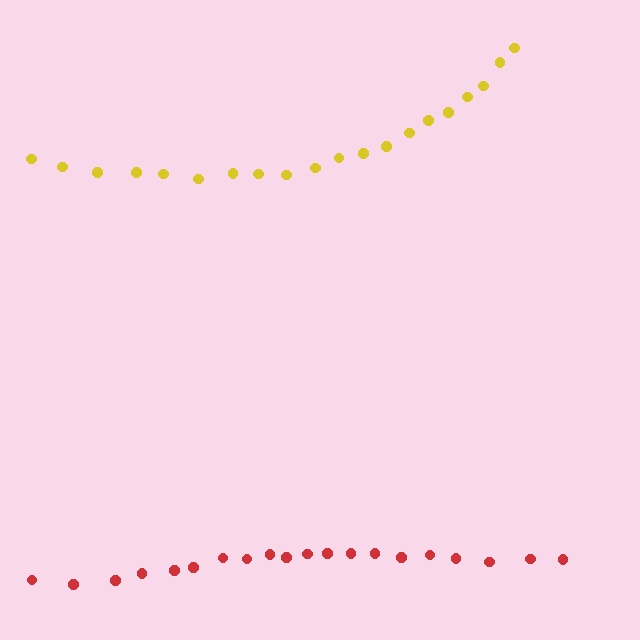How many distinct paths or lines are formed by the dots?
There are 2 distinct paths.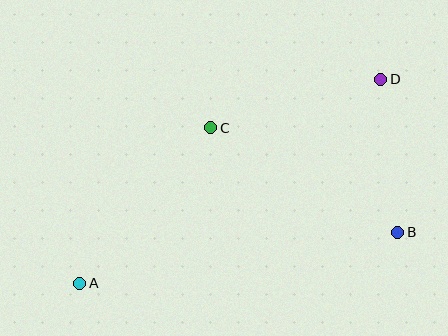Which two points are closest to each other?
Points B and D are closest to each other.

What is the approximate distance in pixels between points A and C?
The distance between A and C is approximately 204 pixels.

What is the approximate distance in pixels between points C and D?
The distance between C and D is approximately 176 pixels.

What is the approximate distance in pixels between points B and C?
The distance between B and C is approximately 214 pixels.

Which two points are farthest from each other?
Points A and D are farthest from each other.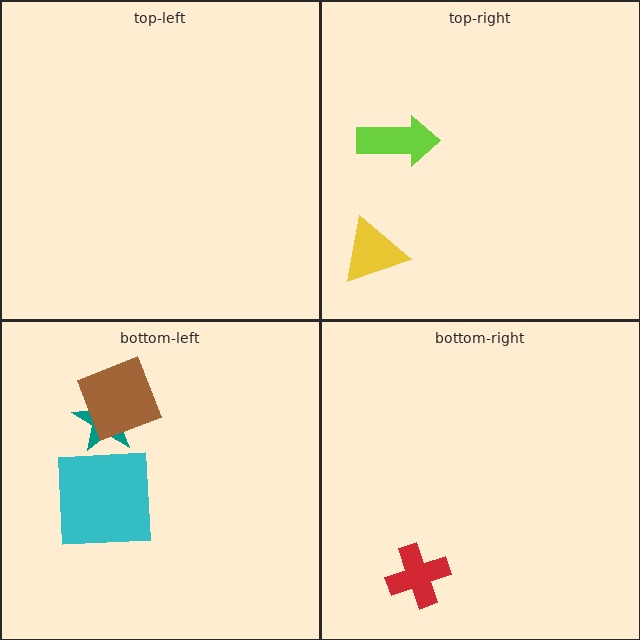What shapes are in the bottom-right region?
The red cross.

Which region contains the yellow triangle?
The top-right region.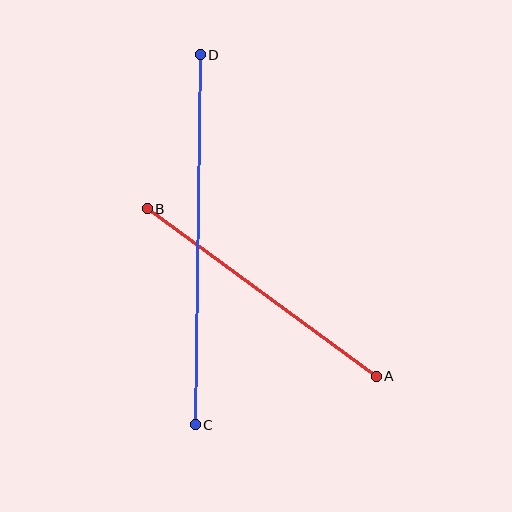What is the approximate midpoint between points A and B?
The midpoint is at approximately (262, 293) pixels.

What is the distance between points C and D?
The distance is approximately 370 pixels.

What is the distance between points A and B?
The distance is approximately 283 pixels.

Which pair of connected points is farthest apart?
Points C and D are farthest apart.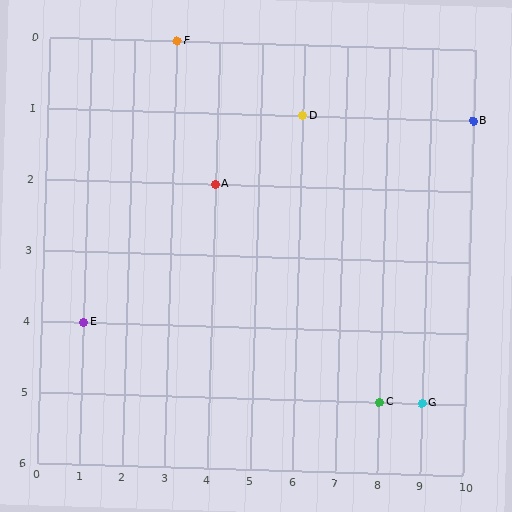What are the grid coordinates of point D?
Point D is at grid coordinates (6, 1).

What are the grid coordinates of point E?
Point E is at grid coordinates (1, 4).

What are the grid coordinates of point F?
Point F is at grid coordinates (3, 0).